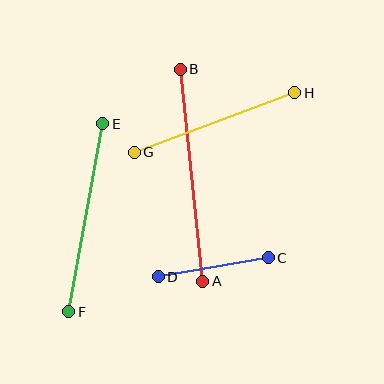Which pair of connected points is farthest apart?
Points A and B are farthest apart.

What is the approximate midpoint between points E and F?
The midpoint is at approximately (86, 218) pixels.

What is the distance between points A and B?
The distance is approximately 213 pixels.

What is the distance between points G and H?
The distance is approximately 171 pixels.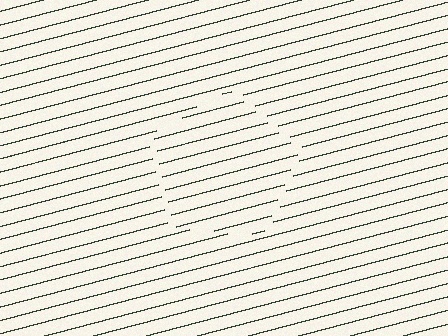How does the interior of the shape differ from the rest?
The interior of the shape contains the same grating, shifted by half a period — the contour is defined by the phase discontinuity where line-ends from the inner and outer gratings abut.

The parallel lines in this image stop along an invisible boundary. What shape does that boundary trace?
An illusory pentagon. The interior of the shape contains the same grating, shifted by half a period — the contour is defined by the phase discontinuity where line-ends from the inner and outer gratings abut.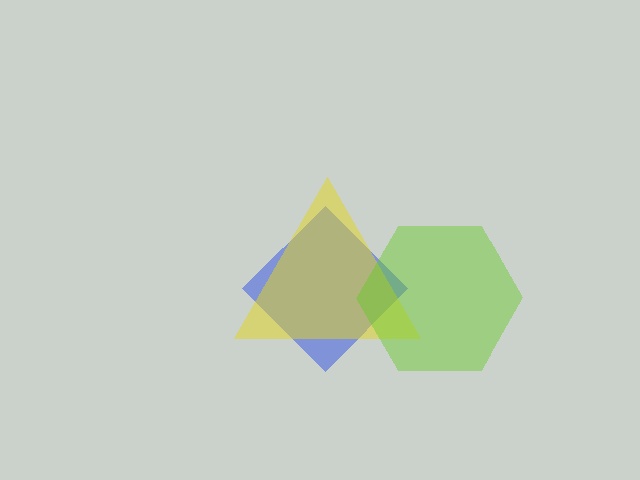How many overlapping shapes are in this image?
There are 3 overlapping shapes in the image.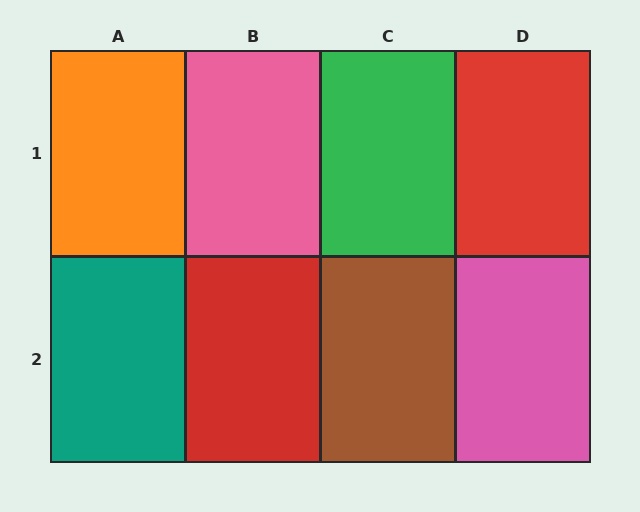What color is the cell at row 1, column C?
Green.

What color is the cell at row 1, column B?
Pink.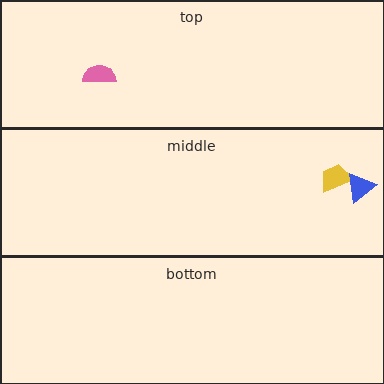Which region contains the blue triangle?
The middle region.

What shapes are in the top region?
The pink semicircle.